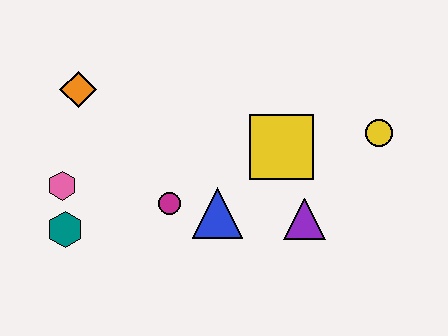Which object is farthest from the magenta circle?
The yellow circle is farthest from the magenta circle.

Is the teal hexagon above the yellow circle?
No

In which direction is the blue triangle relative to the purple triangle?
The blue triangle is to the left of the purple triangle.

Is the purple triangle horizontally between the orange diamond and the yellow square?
No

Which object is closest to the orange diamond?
The pink hexagon is closest to the orange diamond.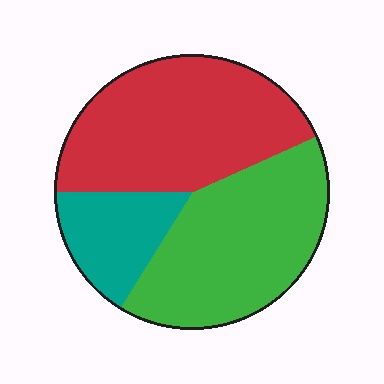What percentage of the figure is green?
Green takes up about two fifths (2/5) of the figure.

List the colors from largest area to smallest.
From largest to smallest: red, green, teal.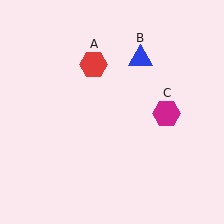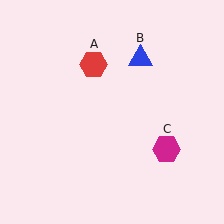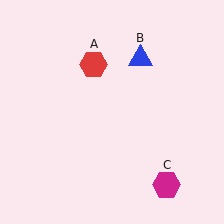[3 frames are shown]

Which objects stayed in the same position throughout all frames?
Red hexagon (object A) and blue triangle (object B) remained stationary.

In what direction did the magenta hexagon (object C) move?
The magenta hexagon (object C) moved down.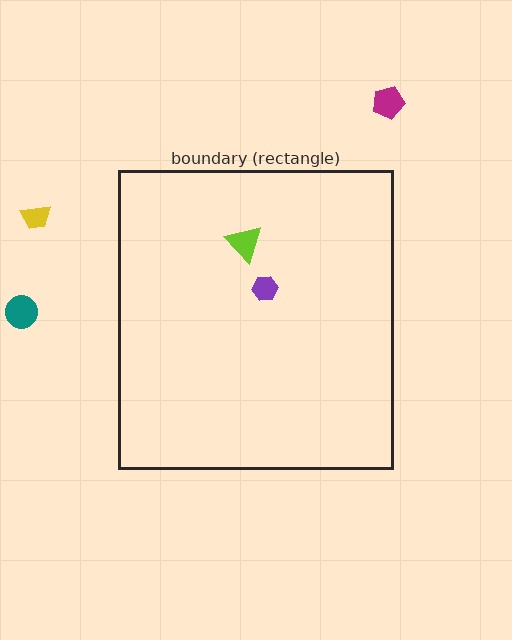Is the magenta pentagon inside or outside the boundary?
Outside.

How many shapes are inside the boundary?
2 inside, 3 outside.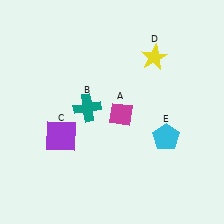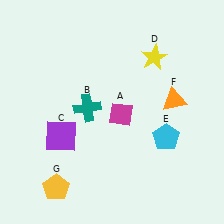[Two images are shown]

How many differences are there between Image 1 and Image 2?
There are 2 differences between the two images.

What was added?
An orange triangle (F), a yellow pentagon (G) were added in Image 2.